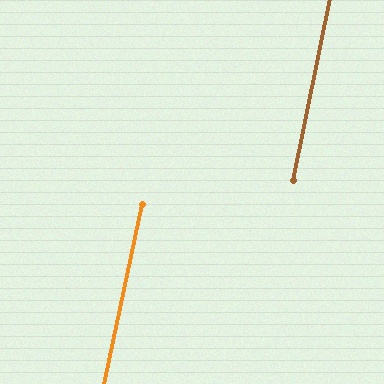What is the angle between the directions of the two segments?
Approximately 1 degree.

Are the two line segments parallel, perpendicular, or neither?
Parallel — their directions differ by only 0.7°.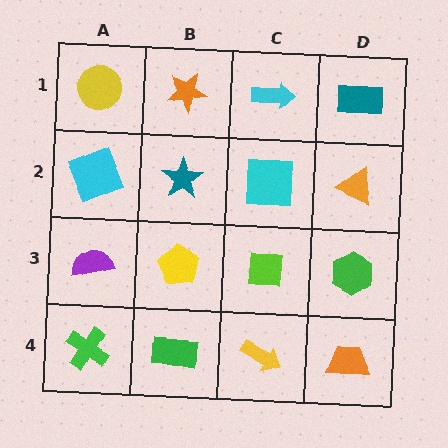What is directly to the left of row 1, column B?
A yellow circle.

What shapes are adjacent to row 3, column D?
An orange triangle (row 2, column D), an orange trapezoid (row 4, column D), a lime square (row 3, column C).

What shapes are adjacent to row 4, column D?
A green hexagon (row 3, column D), a yellow arrow (row 4, column C).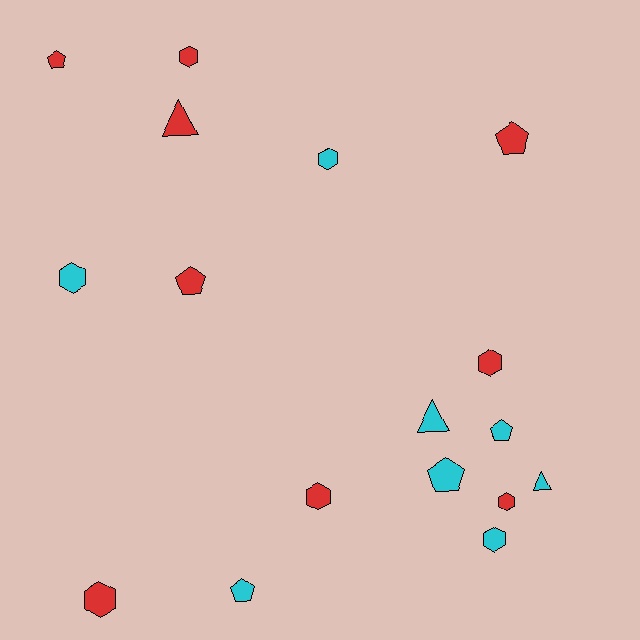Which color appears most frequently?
Red, with 9 objects.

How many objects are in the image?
There are 17 objects.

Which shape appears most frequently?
Hexagon, with 8 objects.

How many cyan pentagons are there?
There are 3 cyan pentagons.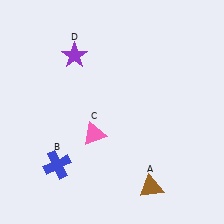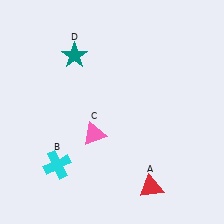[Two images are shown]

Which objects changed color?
A changed from brown to red. B changed from blue to cyan. D changed from purple to teal.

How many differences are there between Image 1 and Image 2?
There are 3 differences between the two images.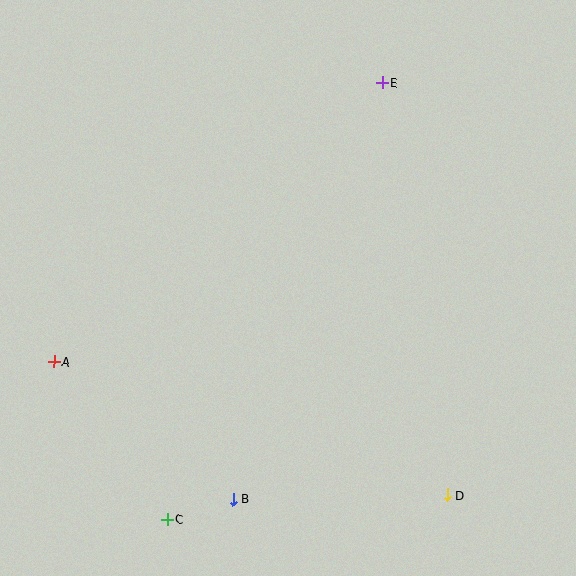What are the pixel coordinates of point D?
Point D is at (447, 495).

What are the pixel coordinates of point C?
Point C is at (167, 519).